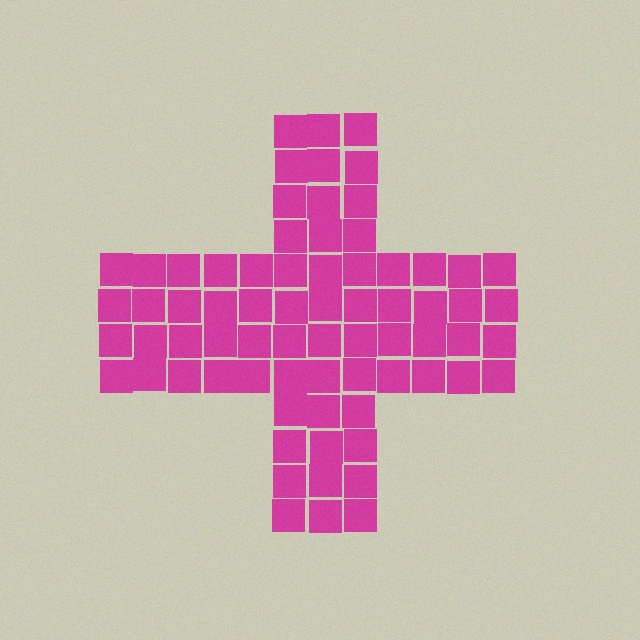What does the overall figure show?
The overall figure shows a cross.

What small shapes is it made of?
It is made of small squares.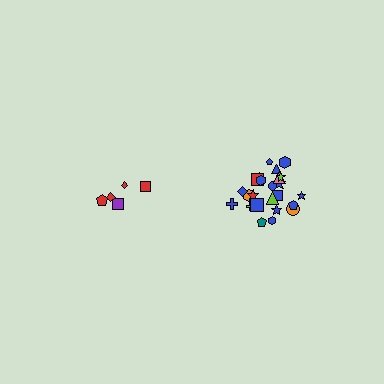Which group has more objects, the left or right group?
The right group.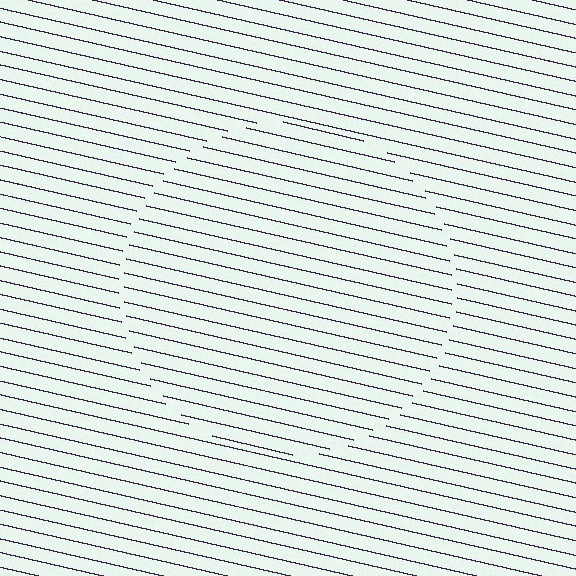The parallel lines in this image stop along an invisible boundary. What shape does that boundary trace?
An illusory circle. The interior of the shape contains the same grating, shifted by half a period — the contour is defined by the phase discontinuity where line-ends from the inner and outer gratings abut.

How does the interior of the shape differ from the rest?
The interior of the shape contains the same grating, shifted by half a period — the contour is defined by the phase discontinuity where line-ends from the inner and outer gratings abut.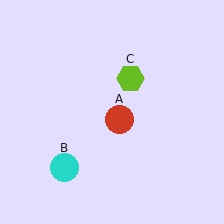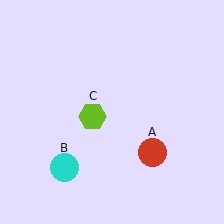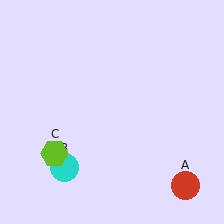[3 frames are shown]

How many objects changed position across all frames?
2 objects changed position: red circle (object A), lime hexagon (object C).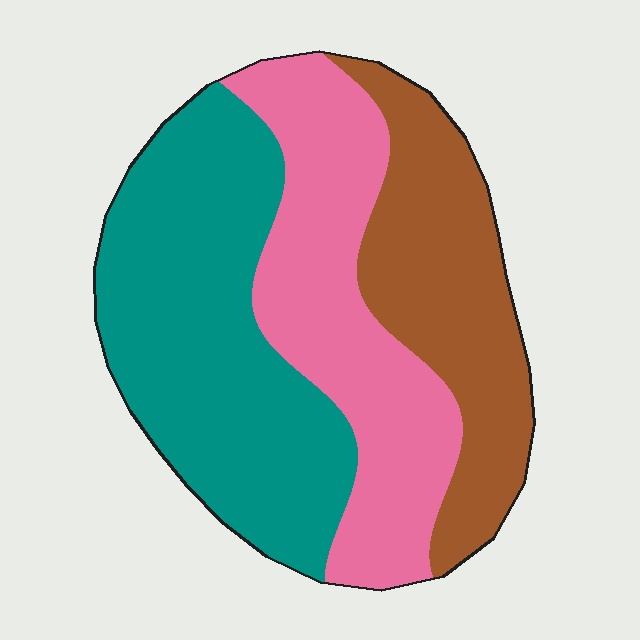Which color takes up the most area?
Teal, at roughly 40%.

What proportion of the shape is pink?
Pink covers about 30% of the shape.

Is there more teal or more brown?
Teal.